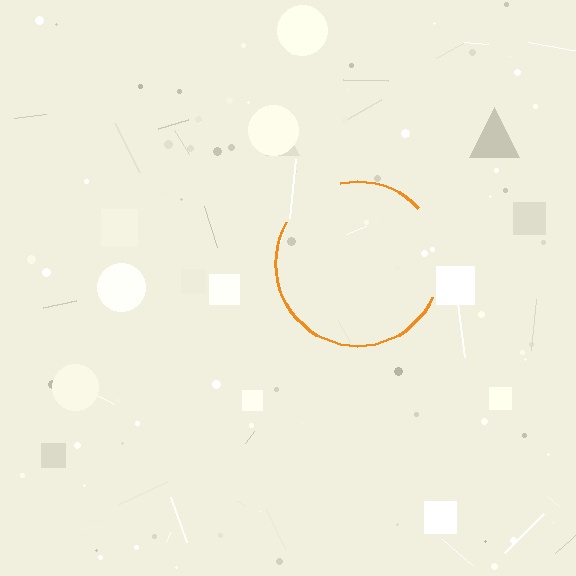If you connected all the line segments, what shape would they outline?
They would outline a circle.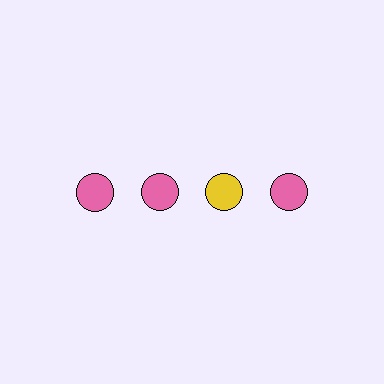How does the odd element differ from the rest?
It has a different color: yellow instead of pink.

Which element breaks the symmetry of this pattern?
The yellow circle in the top row, center column breaks the symmetry. All other shapes are pink circles.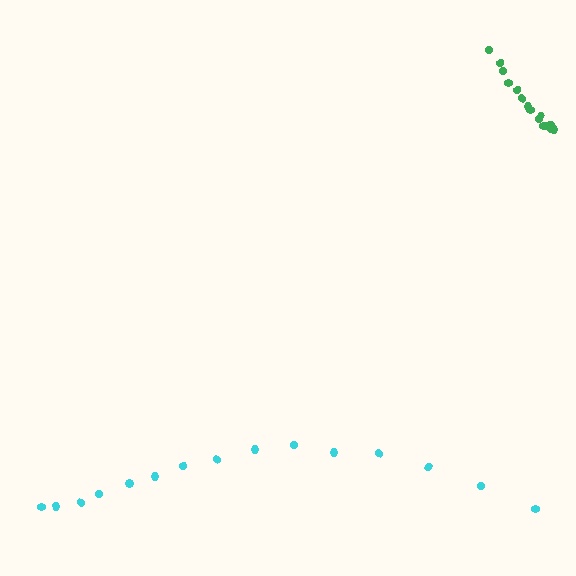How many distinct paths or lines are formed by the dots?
There are 2 distinct paths.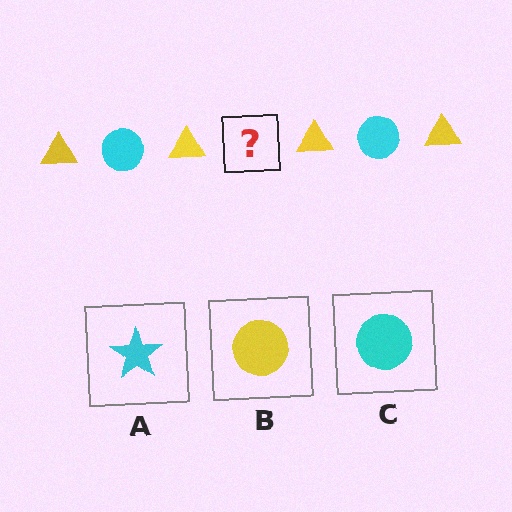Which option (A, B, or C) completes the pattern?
C.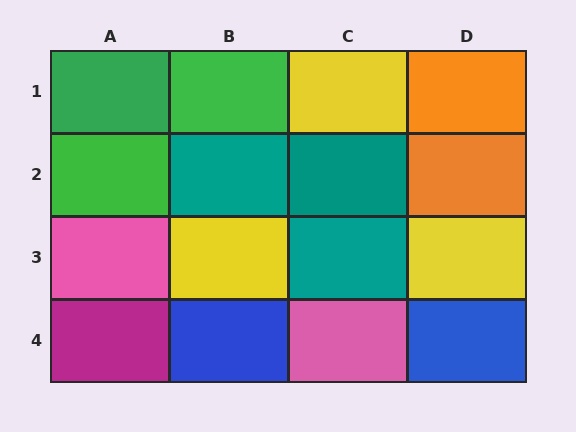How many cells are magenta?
1 cell is magenta.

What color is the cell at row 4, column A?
Magenta.